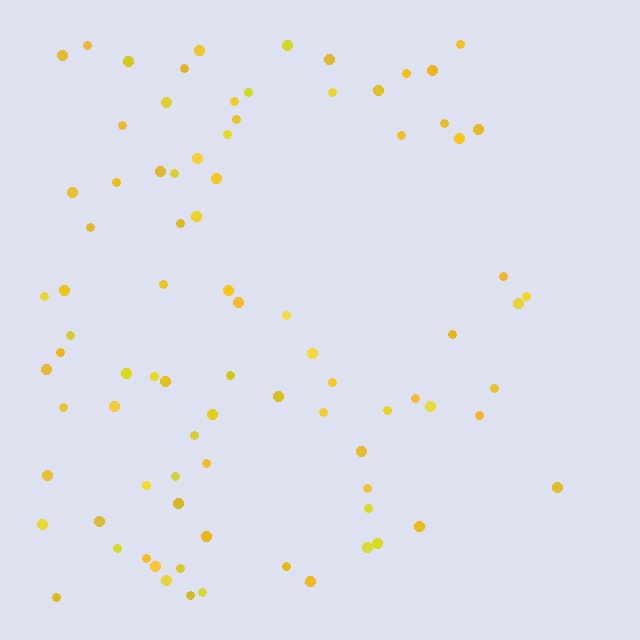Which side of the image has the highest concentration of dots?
The left.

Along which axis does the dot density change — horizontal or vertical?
Horizontal.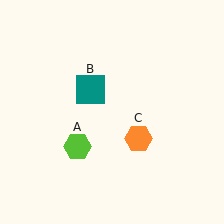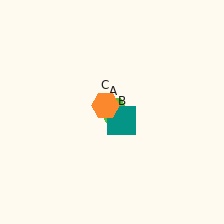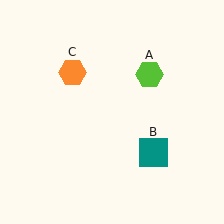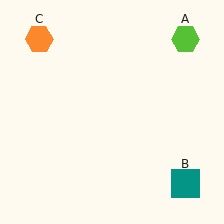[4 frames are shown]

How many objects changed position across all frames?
3 objects changed position: lime hexagon (object A), teal square (object B), orange hexagon (object C).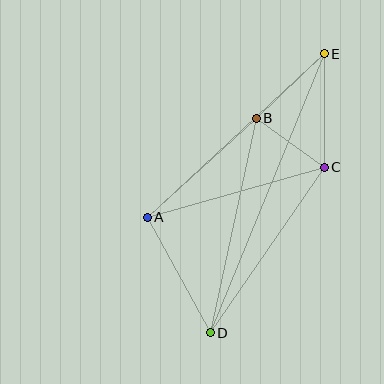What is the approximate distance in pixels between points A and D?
The distance between A and D is approximately 131 pixels.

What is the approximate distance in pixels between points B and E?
The distance between B and E is approximately 94 pixels.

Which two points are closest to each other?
Points B and C are closest to each other.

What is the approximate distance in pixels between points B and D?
The distance between B and D is approximately 219 pixels.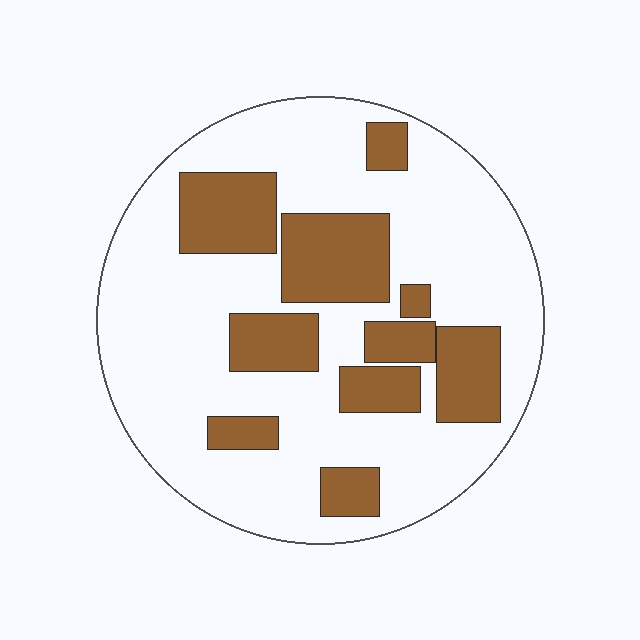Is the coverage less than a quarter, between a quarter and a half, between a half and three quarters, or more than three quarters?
Between a quarter and a half.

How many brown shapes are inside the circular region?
10.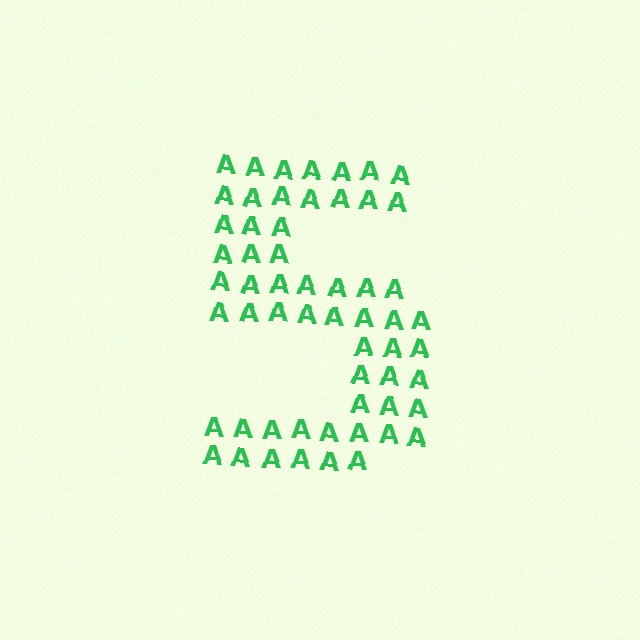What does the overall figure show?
The overall figure shows the digit 5.